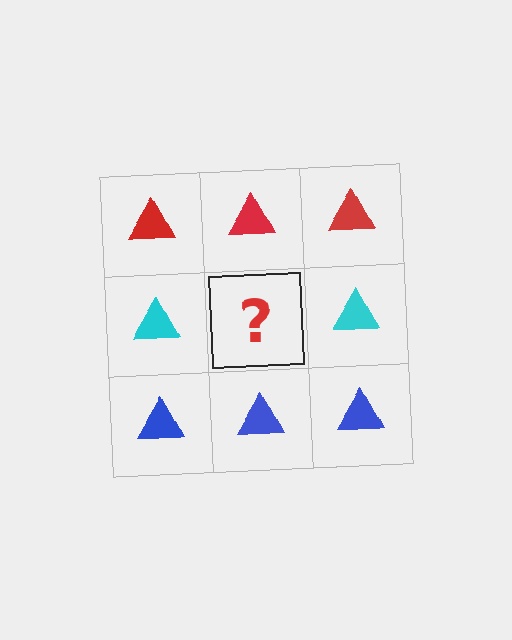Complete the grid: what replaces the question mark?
The question mark should be replaced with a cyan triangle.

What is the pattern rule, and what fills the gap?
The rule is that each row has a consistent color. The gap should be filled with a cyan triangle.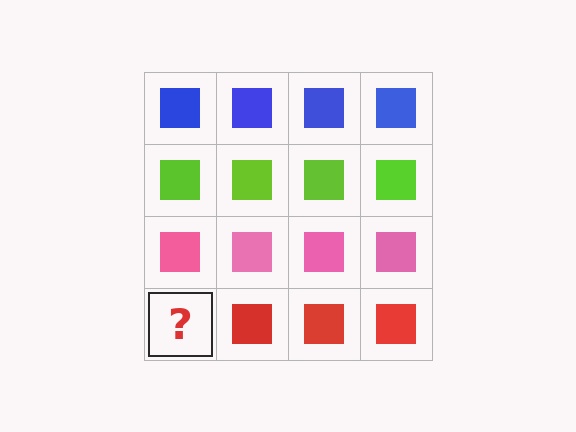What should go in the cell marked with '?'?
The missing cell should contain a red square.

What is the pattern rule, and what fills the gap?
The rule is that each row has a consistent color. The gap should be filled with a red square.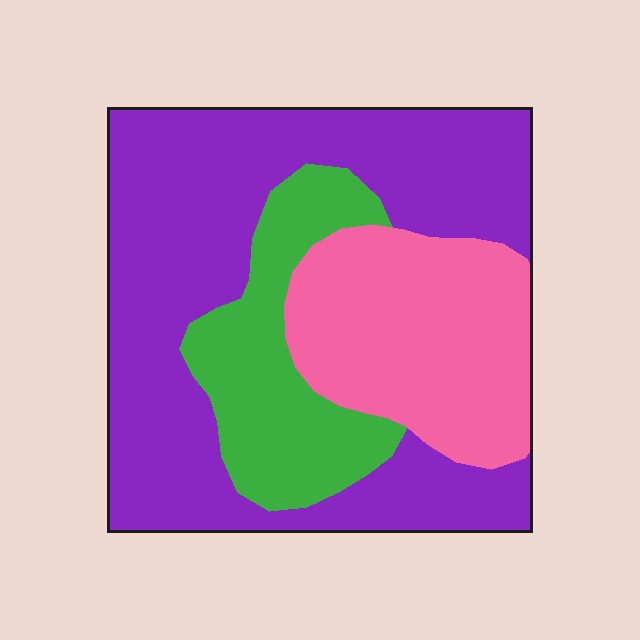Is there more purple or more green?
Purple.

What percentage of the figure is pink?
Pink takes up between a quarter and a half of the figure.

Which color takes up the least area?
Green, at roughly 20%.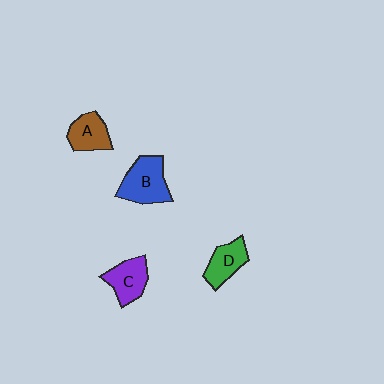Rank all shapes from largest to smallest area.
From largest to smallest: B (blue), C (purple), D (green), A (brown).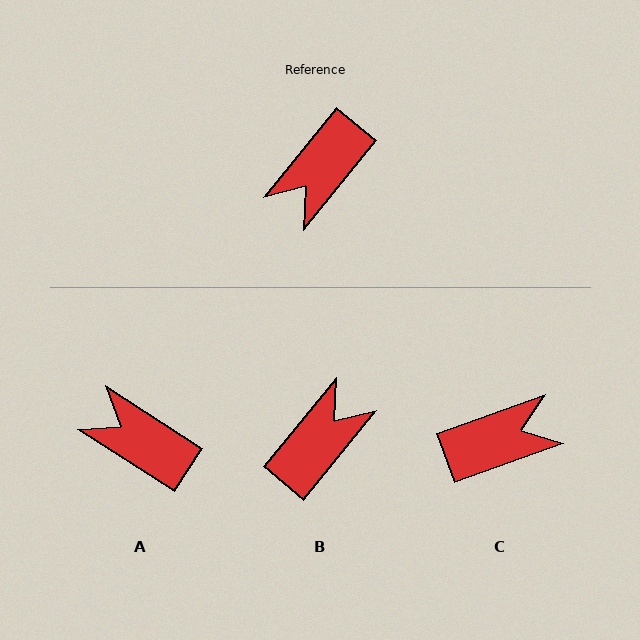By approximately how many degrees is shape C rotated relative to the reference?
Approximately 149 degrees counter-clockwise.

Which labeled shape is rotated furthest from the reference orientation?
B, about 180 degrees away.